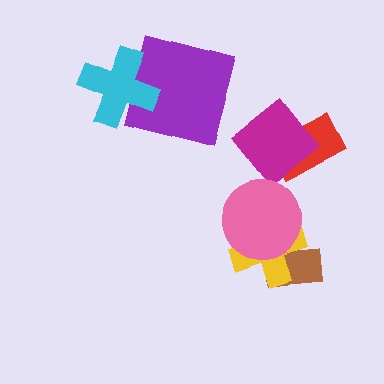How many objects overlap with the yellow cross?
2 objects overlap with the yellow cross.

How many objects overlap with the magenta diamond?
1 object overlaps with the magenta diamond.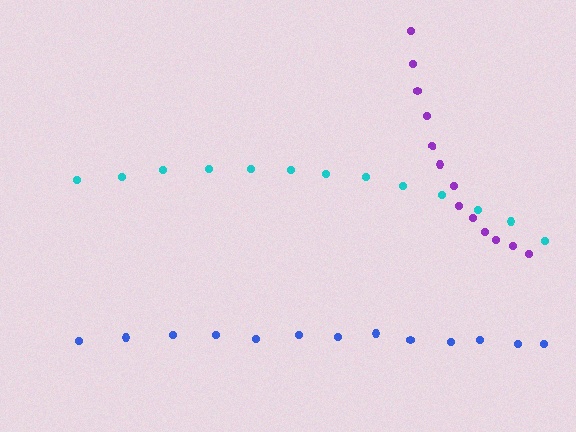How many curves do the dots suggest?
There are 3 distinct paths.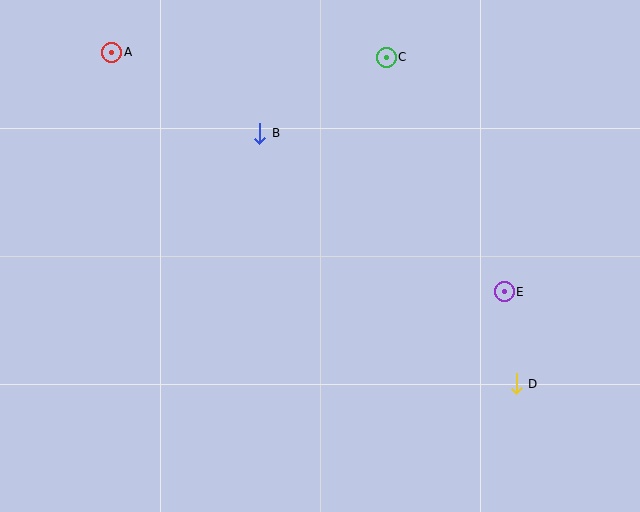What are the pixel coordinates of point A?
Point A is at (112, 52).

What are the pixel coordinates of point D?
Point D is at (516, 384).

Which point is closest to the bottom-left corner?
Point B is closest to the bottom-left corner.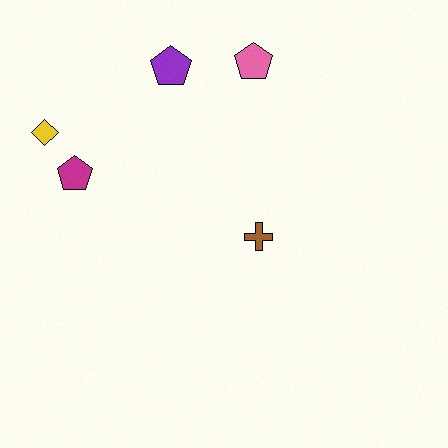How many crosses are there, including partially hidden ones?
There is 1 cross.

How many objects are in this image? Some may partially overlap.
There are 5 objects.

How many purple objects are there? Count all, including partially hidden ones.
There is 1 purple object.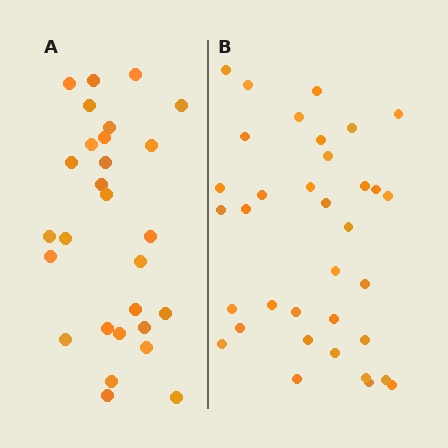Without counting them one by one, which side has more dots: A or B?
Region B (the right region) has more dots.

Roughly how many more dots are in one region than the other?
Region B has roughly 8 or so more dots than region A.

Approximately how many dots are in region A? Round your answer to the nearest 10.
About 30 dots. (The exact count is 28, which rounds to 30.)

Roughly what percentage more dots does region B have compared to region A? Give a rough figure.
About 25% more.